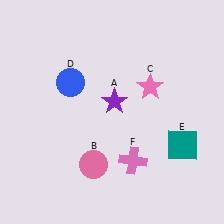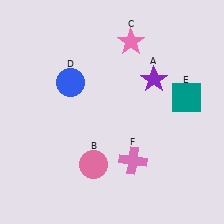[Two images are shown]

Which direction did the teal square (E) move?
The teal square (E) moved up.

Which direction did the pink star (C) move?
The pink star (C) moved up.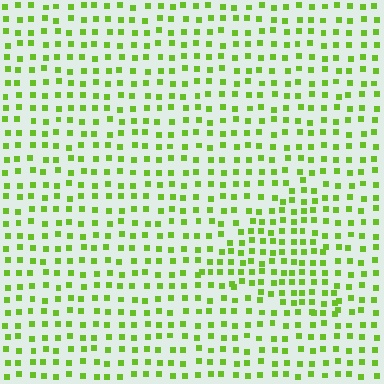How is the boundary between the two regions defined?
The boundary is defined by a change in element density (approximately 1.5x ratio). All elements are the same color, size, and shape.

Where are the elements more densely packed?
The elements are more densely packed inside the triangle boundary.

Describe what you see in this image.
The image contains small lime elements arranged at two different densities. A triangle-shaped region is visible where the elements are more densely packed than the surrounding area.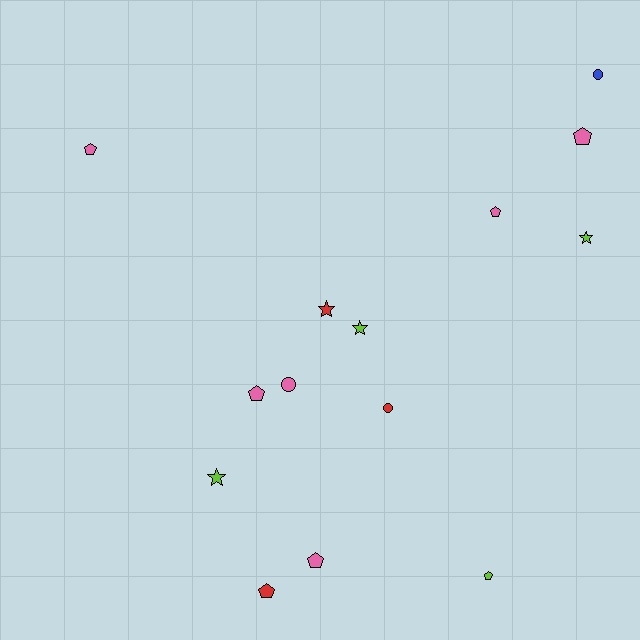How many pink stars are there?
There are no pink stars.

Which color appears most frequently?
Pink, with 6 objects.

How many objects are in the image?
There are 14 objects.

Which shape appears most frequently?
Pentagon, with 7 objects.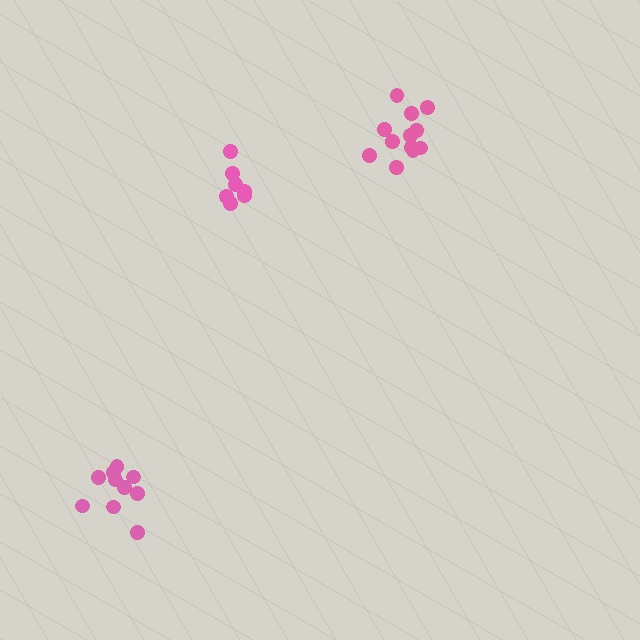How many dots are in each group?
Group 1: 12 dots, Group 2: 7 dots, Group 3: 10 dots (29 total).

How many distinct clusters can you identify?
There are 3 distinct clusters.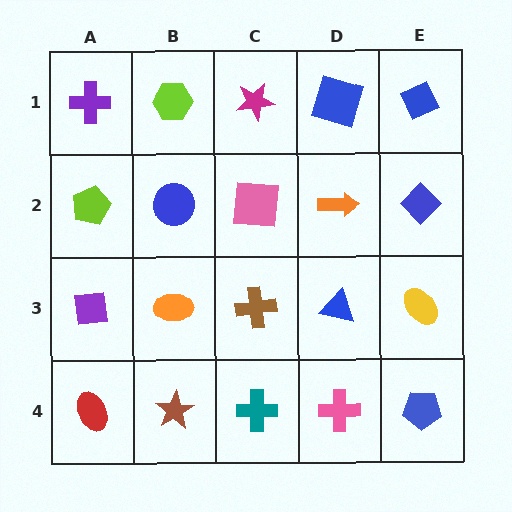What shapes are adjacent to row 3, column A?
A lime pentagon (row 2, column A), a red ellipse (row 4, column A), an orange ellipse (row 3, column B).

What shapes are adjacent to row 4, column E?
A yellow ellipse (row 3, column E), a pink cross (row 4, column D).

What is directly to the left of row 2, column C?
A blue circle.